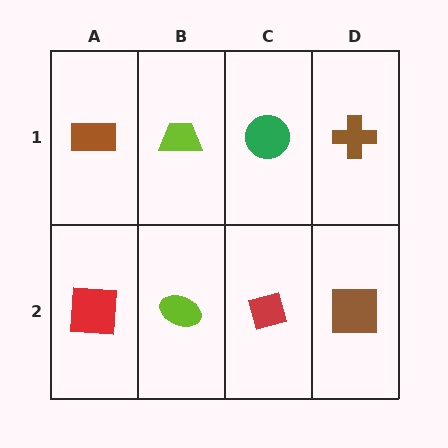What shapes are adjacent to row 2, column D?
A brown cross (row 1, column D), a red diamond (row 2, column C).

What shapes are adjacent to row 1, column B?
A lime ellipse (row 2, column B), a brown rectangle (row 1, column A), a green circle (row 1, column C).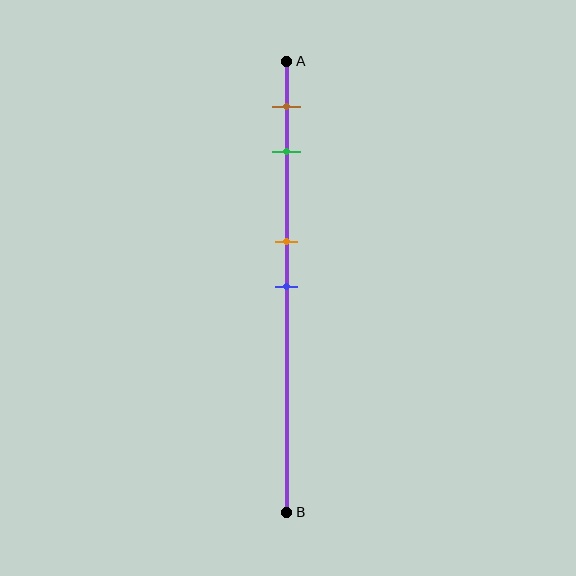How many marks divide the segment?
There are 4 marks dividing the segment.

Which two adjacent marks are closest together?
The orange and blue marks are the closest adjacent pair.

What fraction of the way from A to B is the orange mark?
The orange mark is approximately 40% (0.4) of the way from A to B.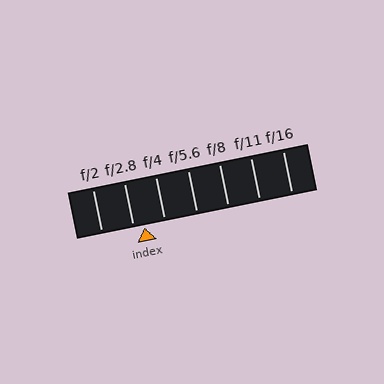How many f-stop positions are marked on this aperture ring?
There are 7 f-stop positions marked.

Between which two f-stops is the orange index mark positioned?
The index mark is between f/2.8 and f/4.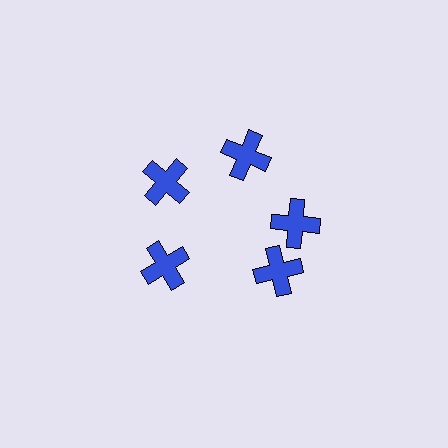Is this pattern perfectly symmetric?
No. The 5 blue crosses are arranged in a ring, but one element near the 5 o'clock position is rotated out of alignment along the ring, breaking the 5-fold rotational symmetry.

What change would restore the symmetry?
The symmetry would be restored by rotating it back into even spacing with its neighbors so that all 5 crosses sit at equal angles and equal distance from the center.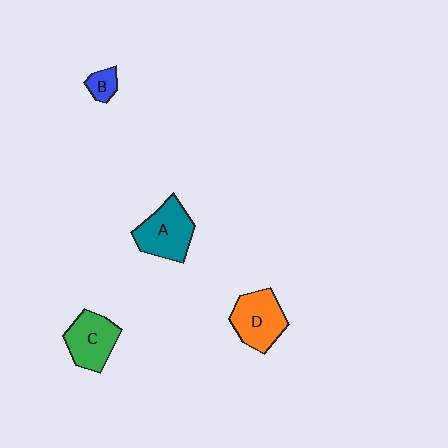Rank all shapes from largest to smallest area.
From largest to smallest: A (teal), D (orange), C (green), B (blue).